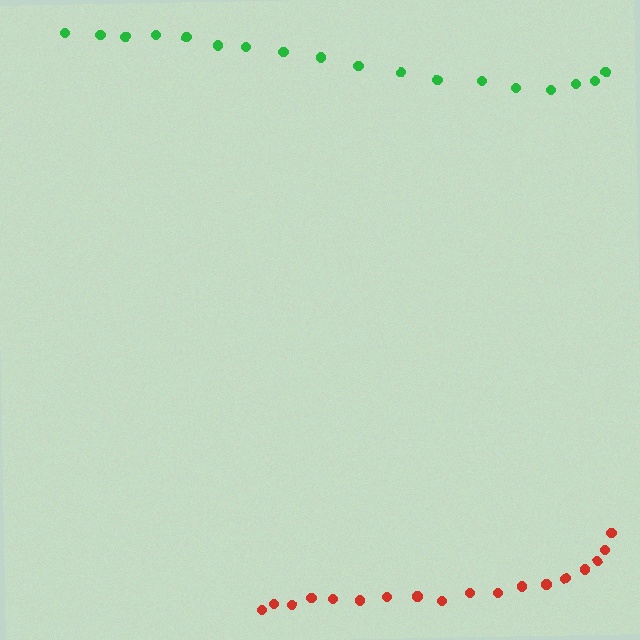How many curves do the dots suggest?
There are 2 distinct paths.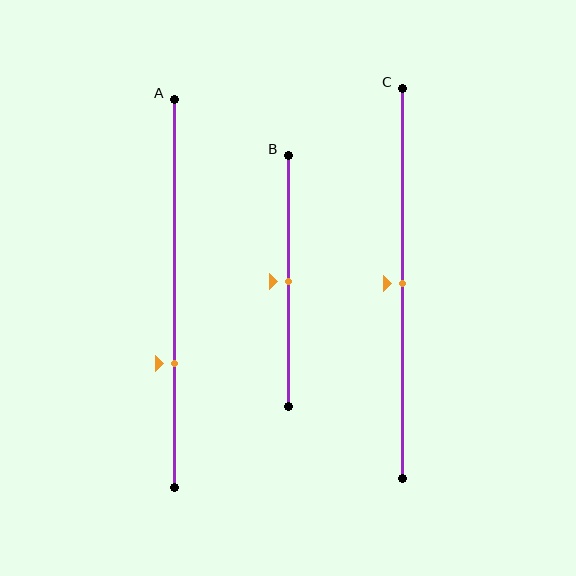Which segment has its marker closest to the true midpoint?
Segment B has its marker closest to the true midpoint.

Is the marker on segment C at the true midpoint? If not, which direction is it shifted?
Yes, the marker on segment C is at the true midpoint.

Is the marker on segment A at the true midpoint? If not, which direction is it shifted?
No, the marker on segment A is shifted downward by about 18% of the segment length.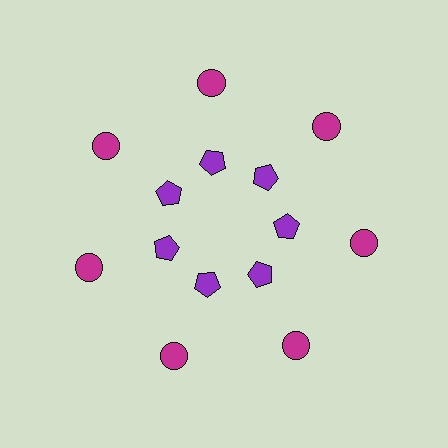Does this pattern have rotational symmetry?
Yes, this pattern has 7-fold rotational symmetry. It looks the same after rotating 51 degrees around the center.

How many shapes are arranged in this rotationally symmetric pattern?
There are 14 shapes, arranged in 7 groups of 2.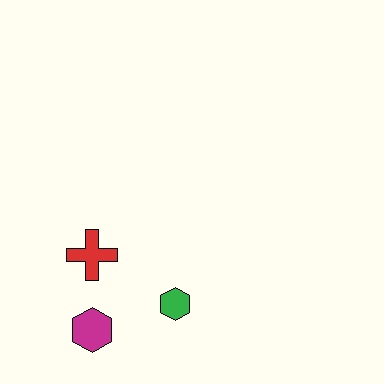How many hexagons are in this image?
There are 2 hexagons.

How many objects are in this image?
There are 3 objects.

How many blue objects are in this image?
There are no blue objects.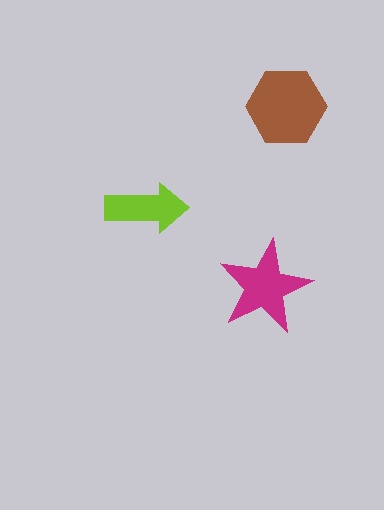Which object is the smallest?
The lime arrow.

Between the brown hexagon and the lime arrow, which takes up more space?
The brown hexagon.